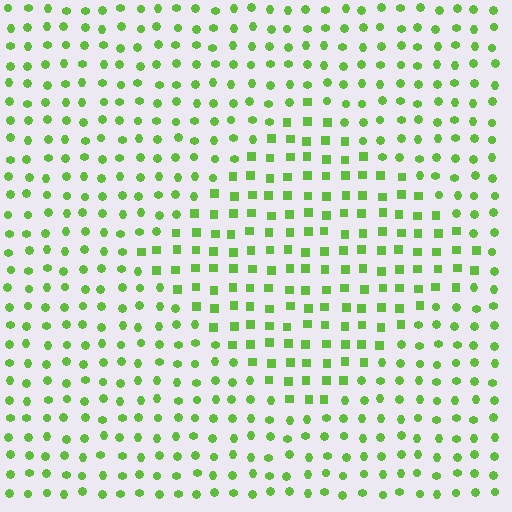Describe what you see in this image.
The image is filled with small lime elements arranged in a uniform grid. A diamond-shaped region contains squares, while the surrounding area contains circles. The boundary is defined purely by the change in element shape.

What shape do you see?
I see a diamond.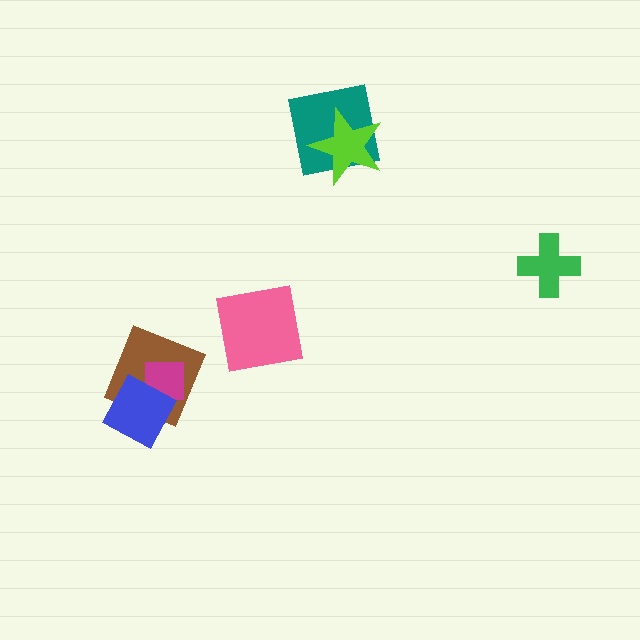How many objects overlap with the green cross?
0 objects overlap with the green cross.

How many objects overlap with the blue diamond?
2 objects overlap with the blue diamond.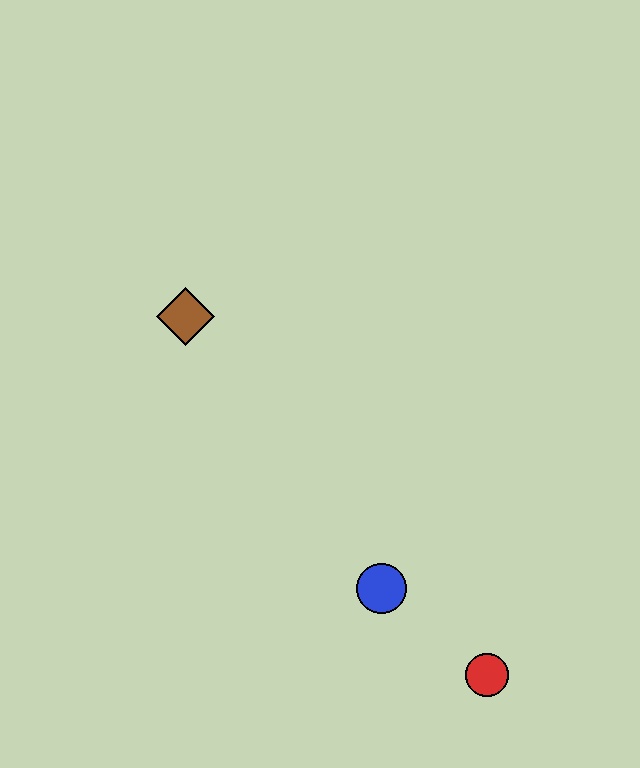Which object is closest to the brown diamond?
The blue circle is closest to the brown diamond.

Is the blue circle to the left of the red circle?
Yes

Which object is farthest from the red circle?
The brown diamond is farthest from the red circle.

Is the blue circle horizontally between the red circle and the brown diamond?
Yes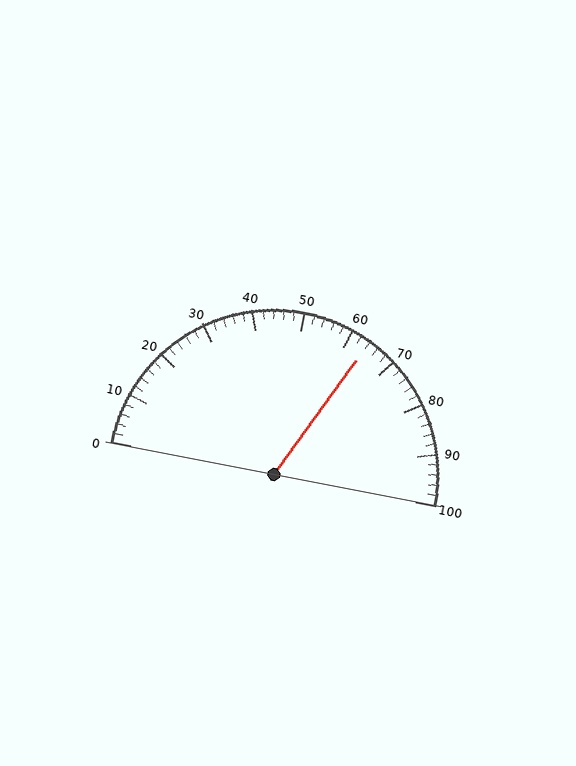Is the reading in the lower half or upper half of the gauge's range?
The reading is in the upper half of the range (0 to 100).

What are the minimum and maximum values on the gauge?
The gauge ranges from 0 to 100.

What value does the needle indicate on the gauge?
The needle indicates approximately 64.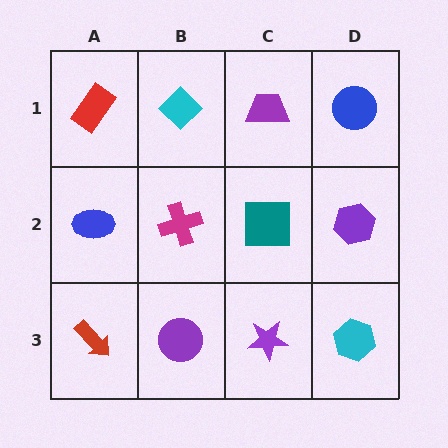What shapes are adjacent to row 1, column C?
A teal square (row 2, column C), a cyan diamond (row 1, column B), a blue circle (row 1, column D).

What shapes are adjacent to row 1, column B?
A magenta cross (row 2, column B), a red rectangle (row 1, column A), a purple trapezoid (row 1, column C).